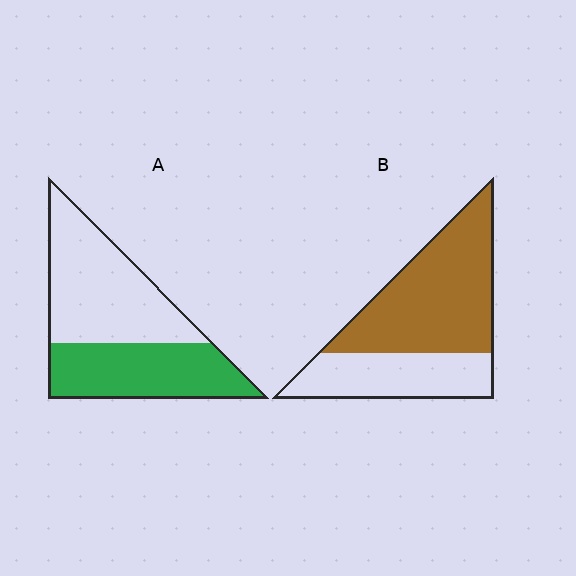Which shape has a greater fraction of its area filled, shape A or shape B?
Shape B.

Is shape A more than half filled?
No.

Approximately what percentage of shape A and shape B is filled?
A is approximately 45% and B is approximately 65%.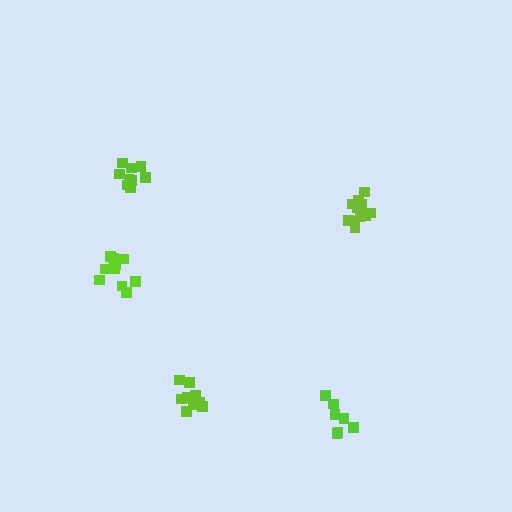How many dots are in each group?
Group 1: 9 dots, Group 2: 9 dots, Group 3: 11 dots, Group 4: 7 dots, Group 5: 11 dots (47 total).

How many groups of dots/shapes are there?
There are 5 groups.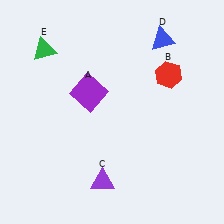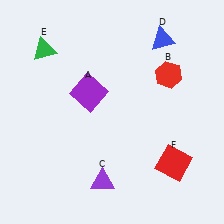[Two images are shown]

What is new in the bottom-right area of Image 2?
A red square (F) was added in the bottom-right area of Image 2.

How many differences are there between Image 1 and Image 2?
There is 1 difference between the two images.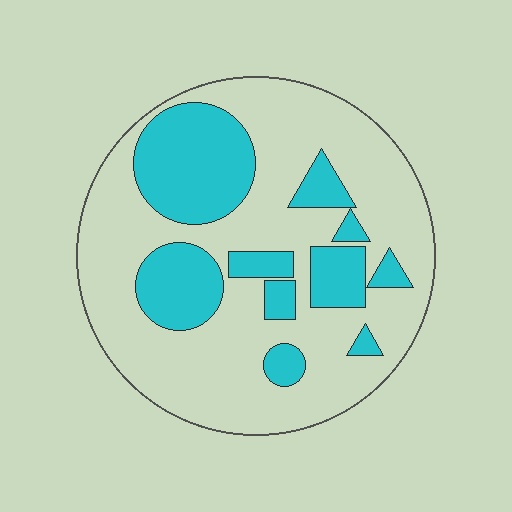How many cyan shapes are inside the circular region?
10.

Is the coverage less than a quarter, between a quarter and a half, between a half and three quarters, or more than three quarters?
Between a quarter and a half.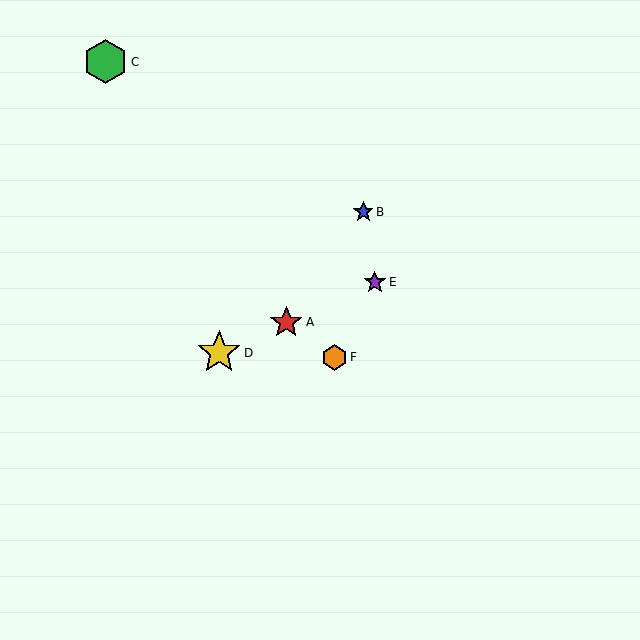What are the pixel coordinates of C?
Object C is at (106, 62).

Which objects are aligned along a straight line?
Objects A, D, E are aligned along a straight line.